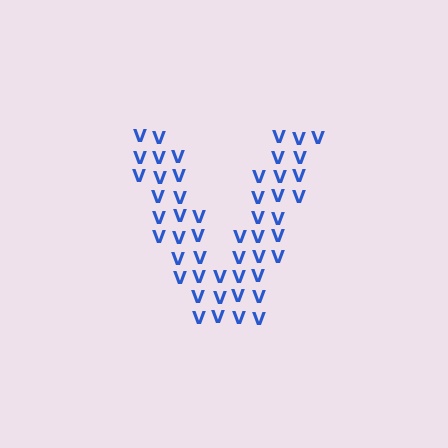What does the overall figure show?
The overall figure shows the letter V.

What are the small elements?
The small elements are letter V's.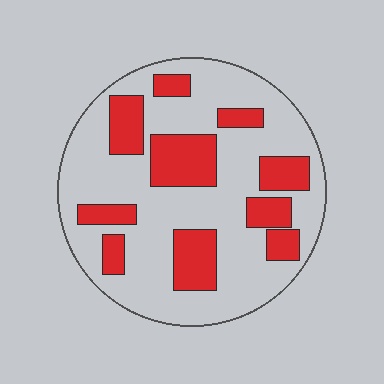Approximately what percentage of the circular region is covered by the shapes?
Approximately 30%.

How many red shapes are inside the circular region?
10.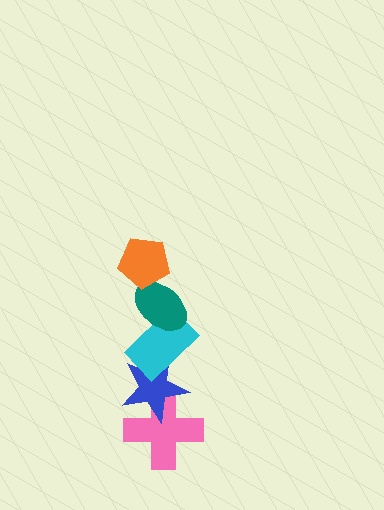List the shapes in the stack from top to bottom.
From top to bottom: the orange pentagon, the teal ellipse, the cyan rectangle, the blue star, the pink cross.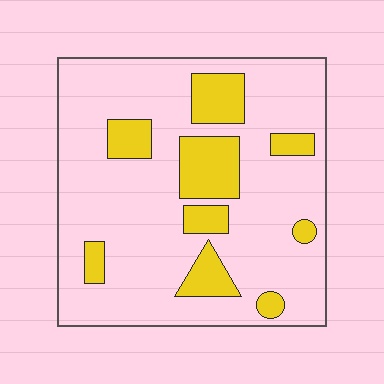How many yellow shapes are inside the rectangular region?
9.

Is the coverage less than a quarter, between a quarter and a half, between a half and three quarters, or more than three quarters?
Less than a quarter.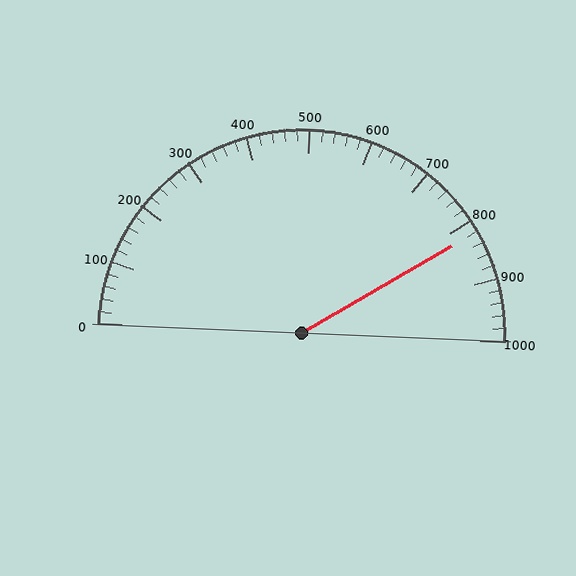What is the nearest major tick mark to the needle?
The nearest major tick mark is 800.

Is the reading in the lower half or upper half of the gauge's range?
The reading is in the upper half of the range (0 to 1000).